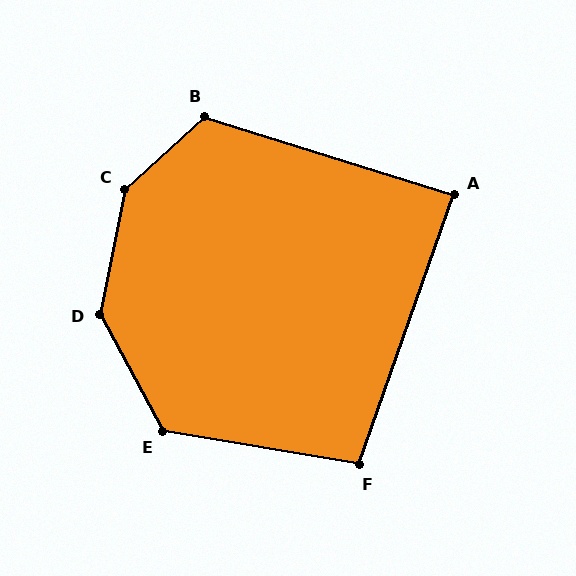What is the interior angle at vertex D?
Approximately 140 degrees (obtuse).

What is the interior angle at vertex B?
Approximately 120 degrees (obtuse).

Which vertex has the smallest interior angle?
A, at approximately 88 degrees.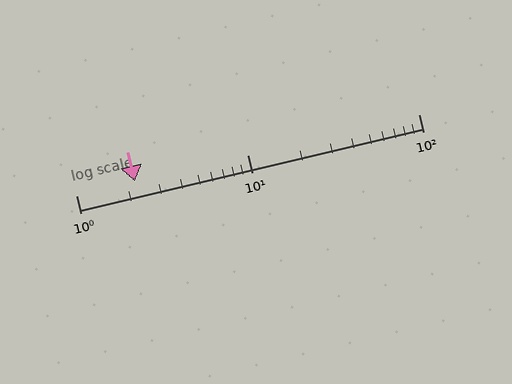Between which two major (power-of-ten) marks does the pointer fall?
The pointer is between 1 and 10.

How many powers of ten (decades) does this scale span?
The scale spans 2 decades, from 1 to 100.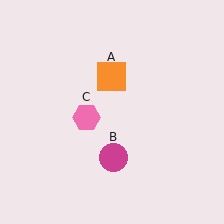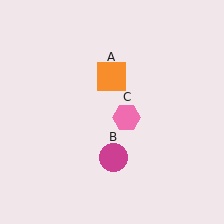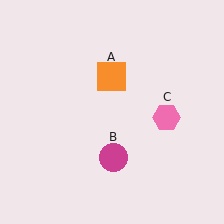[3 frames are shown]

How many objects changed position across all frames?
1 object changed position: pink hexagon (object C).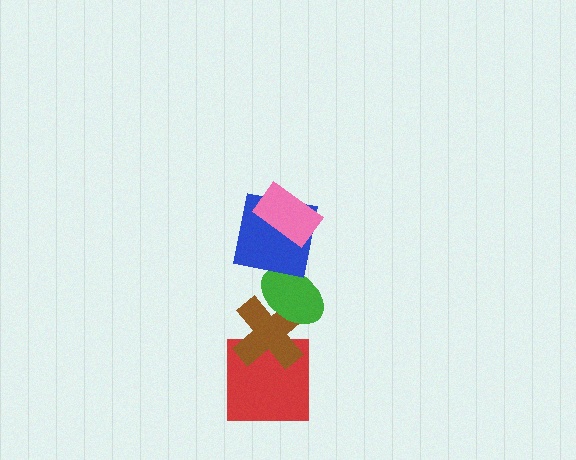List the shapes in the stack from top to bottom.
From top to bottom: the pink rectangle, the blue square, the green ellipse, the brown cross, the red square.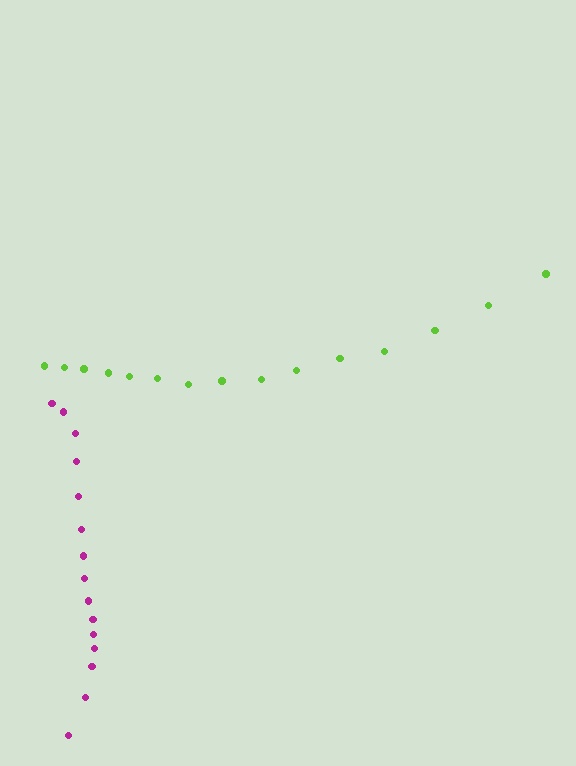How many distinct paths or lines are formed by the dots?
There are 2 distinct paths.